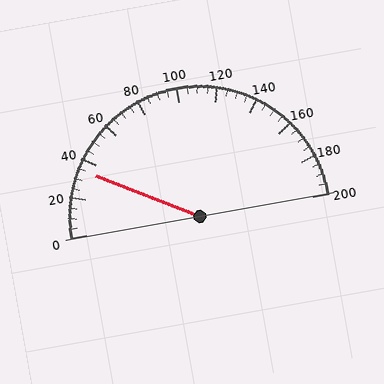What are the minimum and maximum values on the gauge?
The gauge ranges from 0 to 200.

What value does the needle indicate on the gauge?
The needle indicates approximately 35.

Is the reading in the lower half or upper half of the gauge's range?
The reading is in the lower half of the range (0 to 200).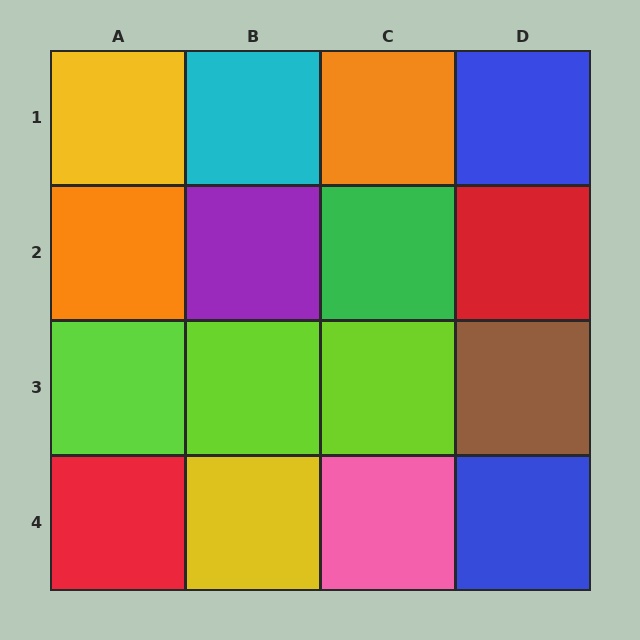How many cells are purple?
1 cell is purple.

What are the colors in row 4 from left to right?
Red, yellow, pink, blue.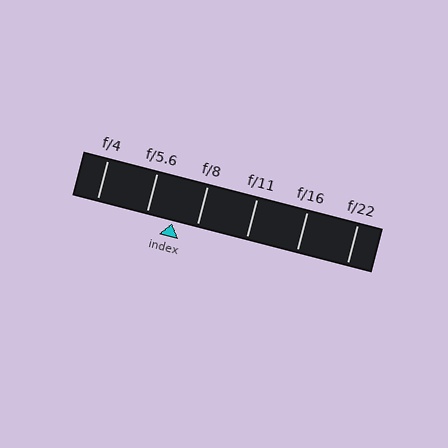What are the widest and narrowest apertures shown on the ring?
The widest aperture shown is f/4 and the narrowest is f/22.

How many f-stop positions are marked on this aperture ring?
There are 6 f-stop positions marked.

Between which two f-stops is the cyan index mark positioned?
The index mark is between f/5.6 and f/8.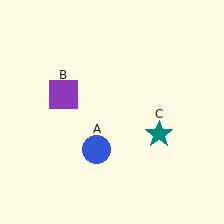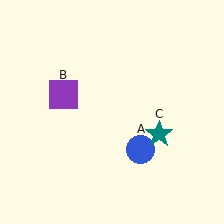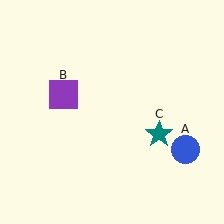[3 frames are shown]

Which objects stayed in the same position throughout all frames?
Purple square (object B) and teal star (object C) remained stationary.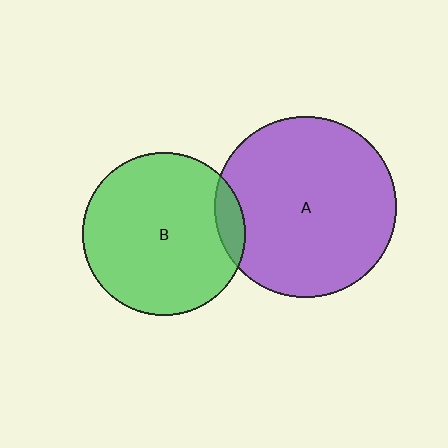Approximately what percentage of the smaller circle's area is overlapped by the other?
Approximately 10%.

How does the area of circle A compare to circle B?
Approximately 1.2 times.